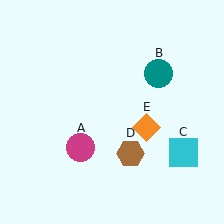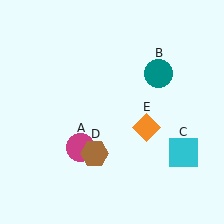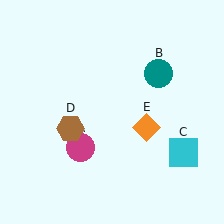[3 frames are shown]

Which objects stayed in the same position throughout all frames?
Magenta circle (object A) and teal circle (object B) and cyan square (object C) and orange diamond (object E) remained stationary.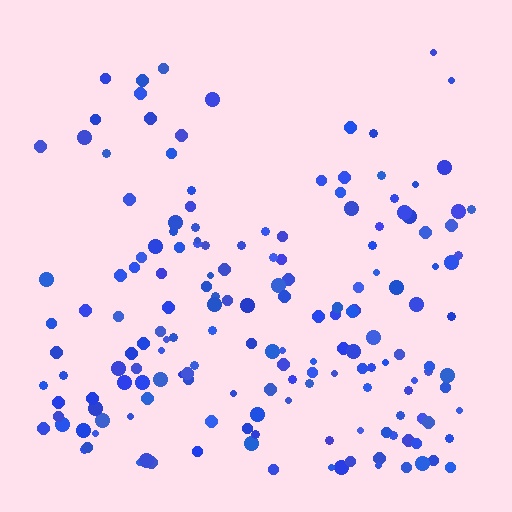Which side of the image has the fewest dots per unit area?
The top.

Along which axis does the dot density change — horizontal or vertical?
Vertical.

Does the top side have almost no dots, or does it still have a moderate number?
Still a moderate number, just noticeably fewer than the bottom.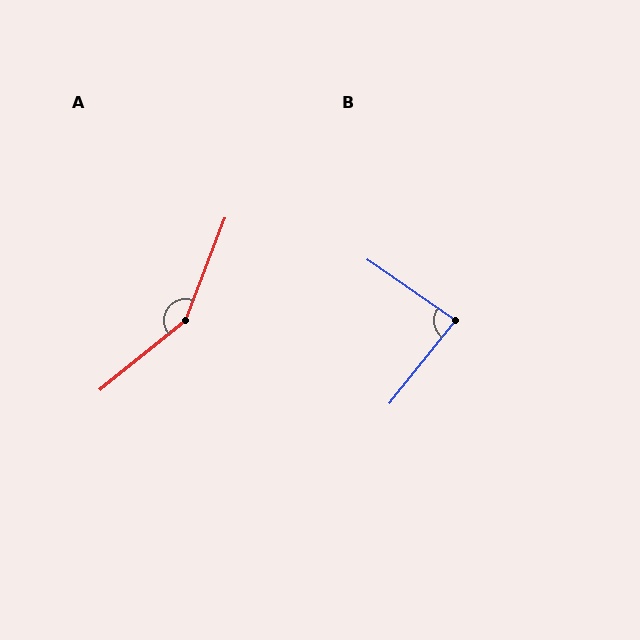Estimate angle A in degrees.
Approximately 150 degrees.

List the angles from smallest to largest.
B (86°), A (150°).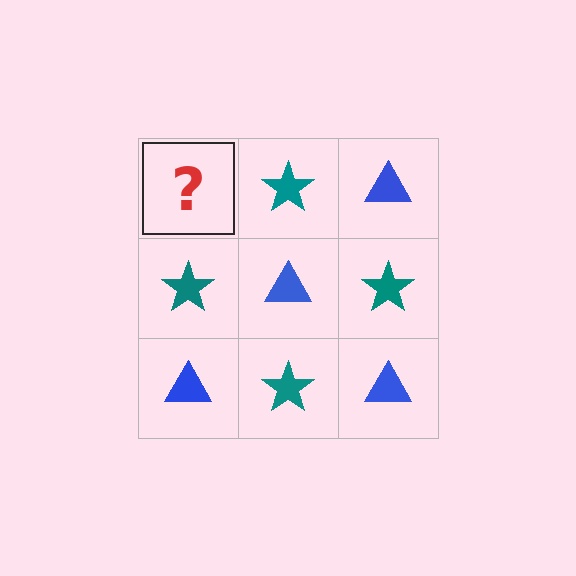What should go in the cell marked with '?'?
The missing cell should contain a blue triangle.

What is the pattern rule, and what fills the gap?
The rule is that it alternates blue triangle and teal star in a checkerboard pattern. The gap should be filled with a blue triangle.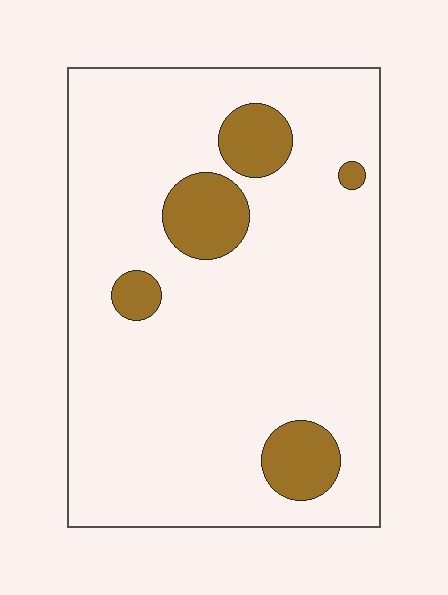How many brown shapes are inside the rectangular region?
5.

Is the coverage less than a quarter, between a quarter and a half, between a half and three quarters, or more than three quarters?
Less than a quarter.